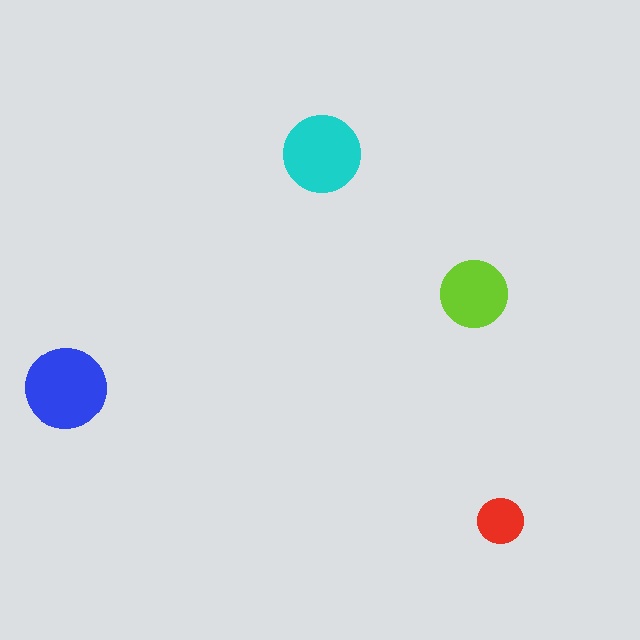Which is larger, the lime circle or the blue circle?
The blue one.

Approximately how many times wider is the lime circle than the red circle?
About 1.5 times wider.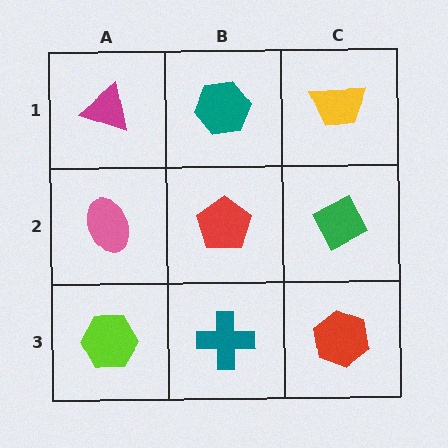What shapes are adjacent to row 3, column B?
A red pentagon (row 2, column B), a lime hexagon (row 3, column A), a red hexagon (row 3, column C).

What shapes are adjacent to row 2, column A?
A magenta triangle (row 1, column A), a lime hexagon (row 3, column A), a red pentagon (row 2, column B).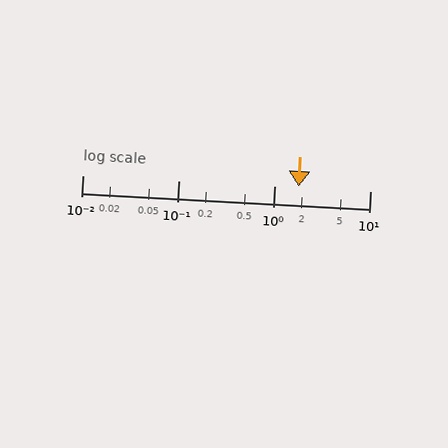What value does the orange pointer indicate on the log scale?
The pointer indicates approximately 1.8.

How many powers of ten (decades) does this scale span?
The scale spans 3 decades, from 0.01 to 10.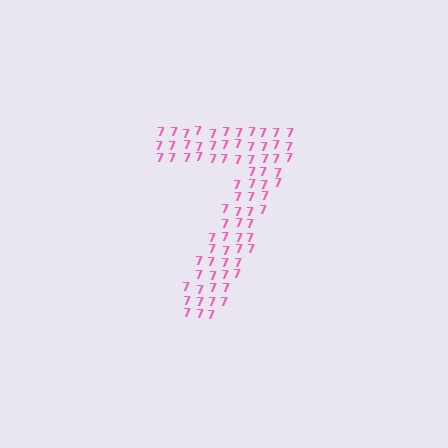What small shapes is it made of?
It is made of small digit 7's.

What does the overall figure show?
The overall figure shows the digit 7.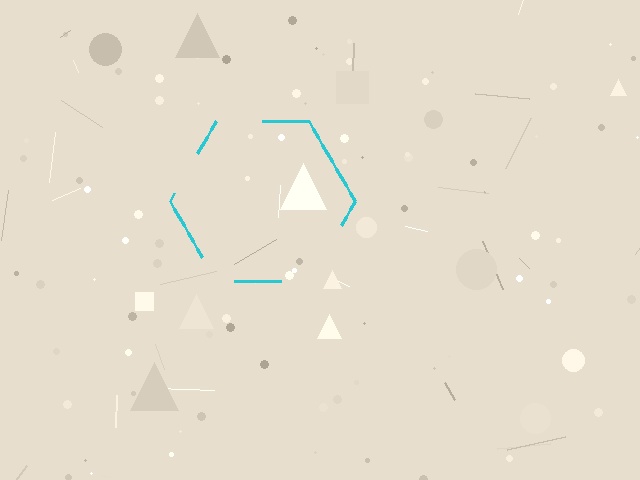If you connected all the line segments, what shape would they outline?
They would outline a hexagon.